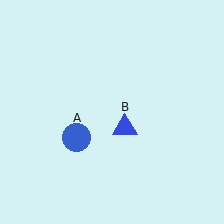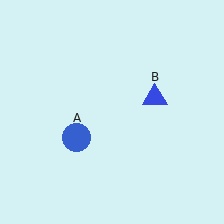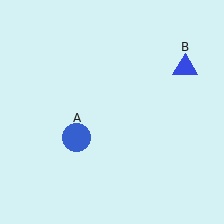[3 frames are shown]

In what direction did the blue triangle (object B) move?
The blue triangle (object B) moved up and to the right.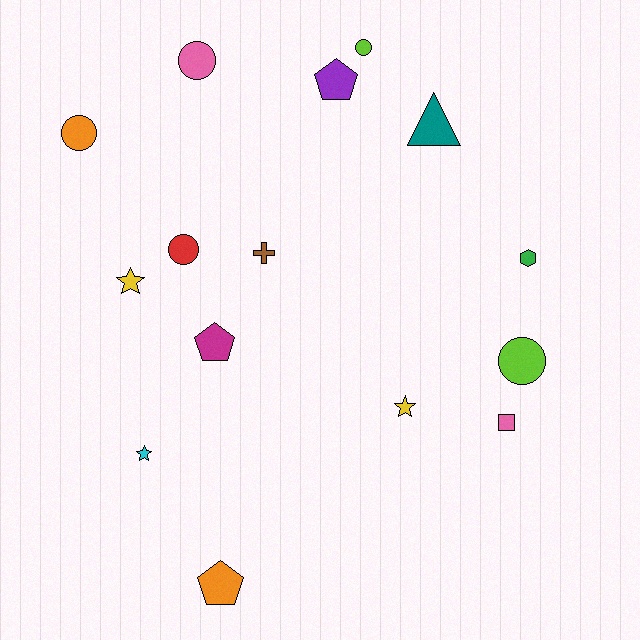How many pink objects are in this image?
There are 2 pink objects.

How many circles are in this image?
There are 5 circles.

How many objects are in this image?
There are 15 objects.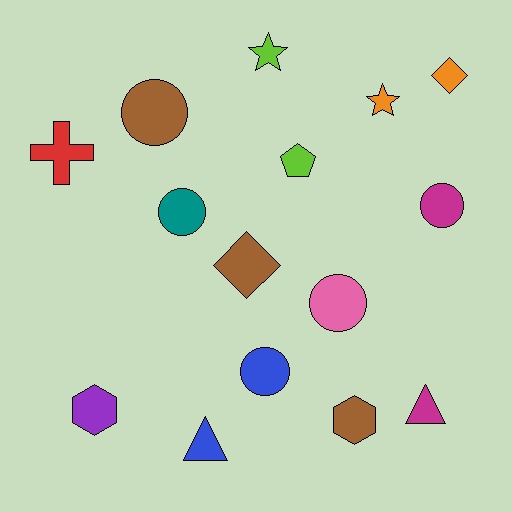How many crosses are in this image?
There is 1 cross.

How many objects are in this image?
There are 15 objects.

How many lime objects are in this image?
There are 2 lime objects.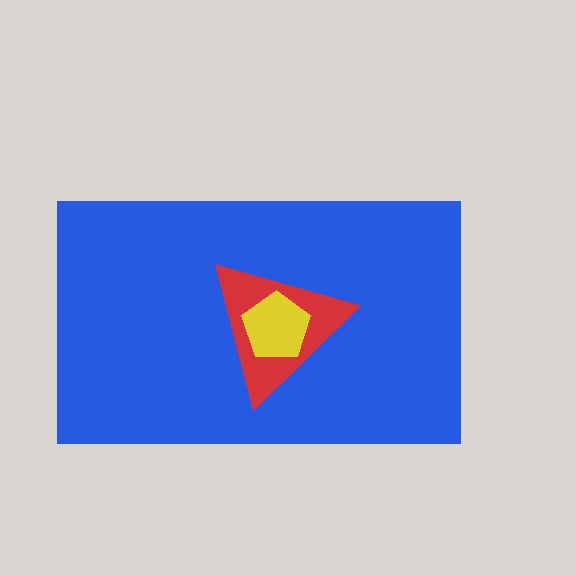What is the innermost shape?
The yellow pentagon.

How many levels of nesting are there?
3.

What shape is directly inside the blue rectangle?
The red triangle.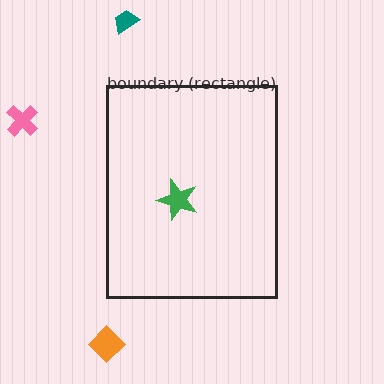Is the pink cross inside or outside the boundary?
Outside.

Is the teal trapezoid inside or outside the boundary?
Outside.